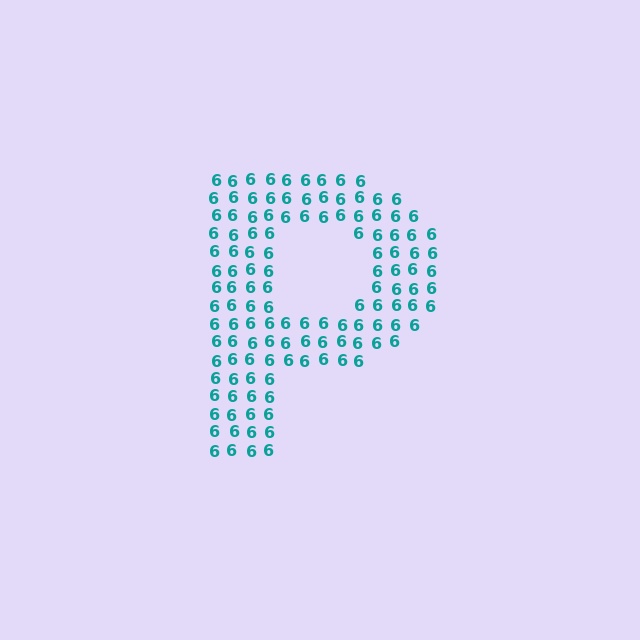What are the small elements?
The small elements are digit 6's.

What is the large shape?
The large shape is the letter P.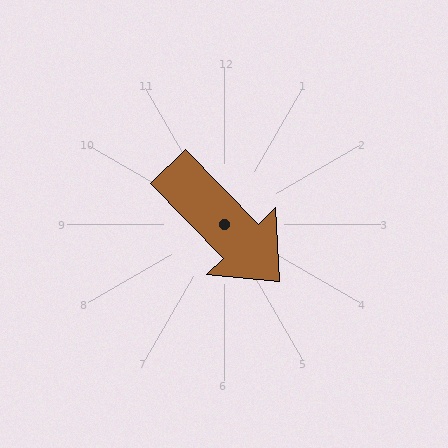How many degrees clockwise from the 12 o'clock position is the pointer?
Approximately 136 degrees.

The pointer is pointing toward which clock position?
Roughly 5 o'clock.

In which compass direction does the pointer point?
Southeast.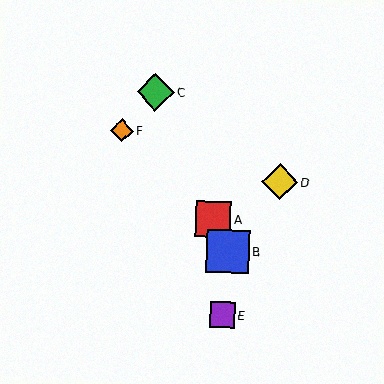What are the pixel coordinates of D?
Object D is at (280, 182).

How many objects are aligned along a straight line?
3 objects (A, B, C) are aligned along a straight line.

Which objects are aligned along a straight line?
Objects A, B, C are aligned along a straight line.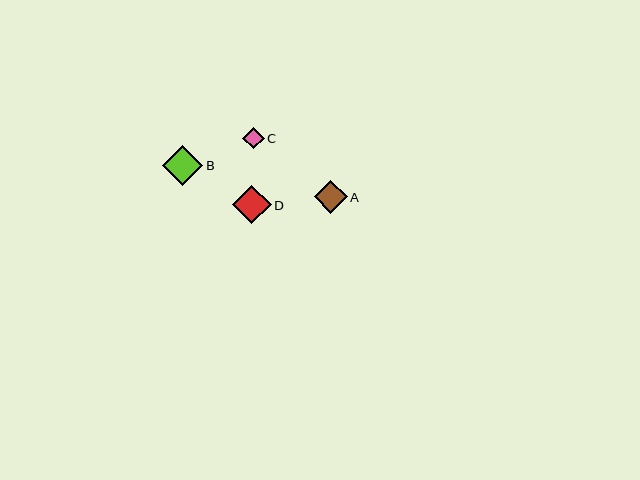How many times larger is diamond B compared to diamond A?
Diamond B is approximately 1.2 times the size of diamond A.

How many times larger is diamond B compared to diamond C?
Diamond B is approximately 1.8 times the size of diamond C.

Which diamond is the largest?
Diamond B is the largest with a size of approximately 40 pixels.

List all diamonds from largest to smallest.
From largest to smallest: B, D, A, C.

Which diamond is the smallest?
Diamond C is the smallest with a size of approximately 22 pixels.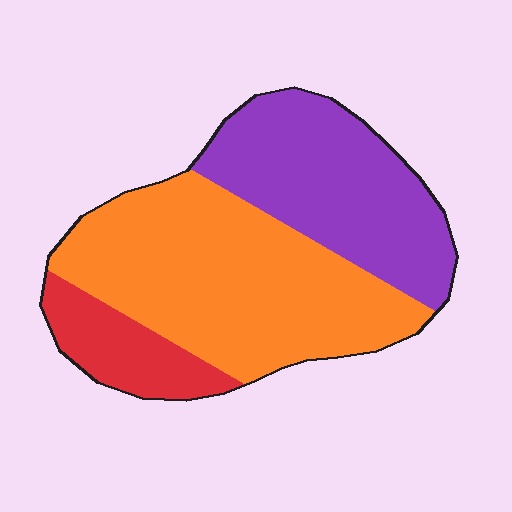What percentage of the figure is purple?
Purple covers about 35% of the figure.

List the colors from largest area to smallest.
From largest to smallest: orange, purple, red.